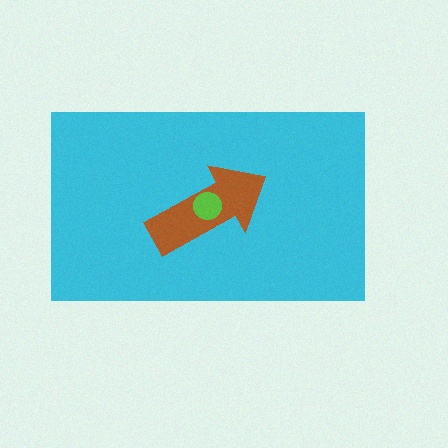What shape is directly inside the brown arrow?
The lime circle.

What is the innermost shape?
The lime circle.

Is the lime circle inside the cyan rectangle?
Yes.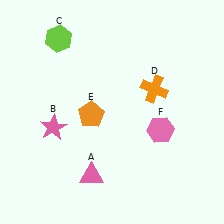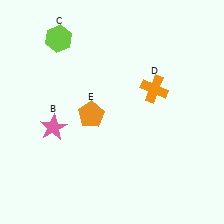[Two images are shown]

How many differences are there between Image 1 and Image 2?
There are 2 differences between the two images.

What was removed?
The pink triangle (A), the pink hexagon (F) were removed in Image 2.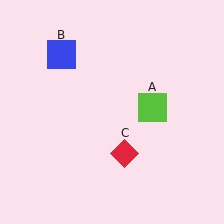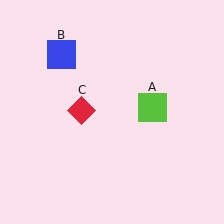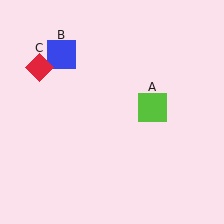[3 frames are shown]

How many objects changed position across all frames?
1 object changed position: red diamond (object C).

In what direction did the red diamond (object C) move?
The red diamond (object C) moved up and to the left.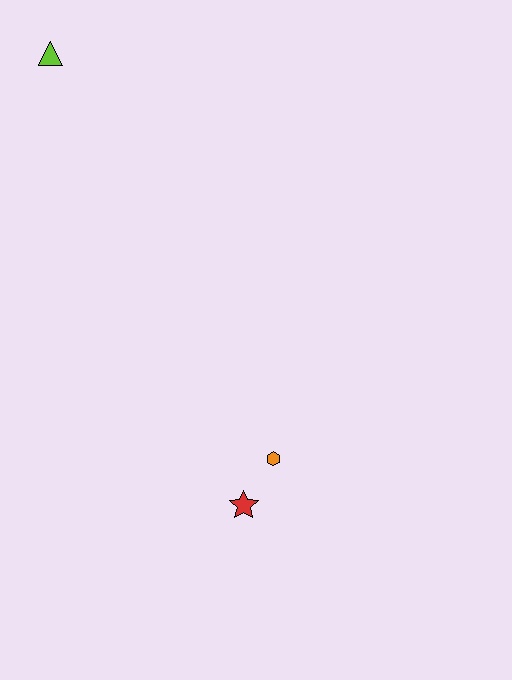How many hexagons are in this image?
There is 1 hexagon.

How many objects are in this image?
There are 3 objects.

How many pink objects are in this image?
There are no pink objects.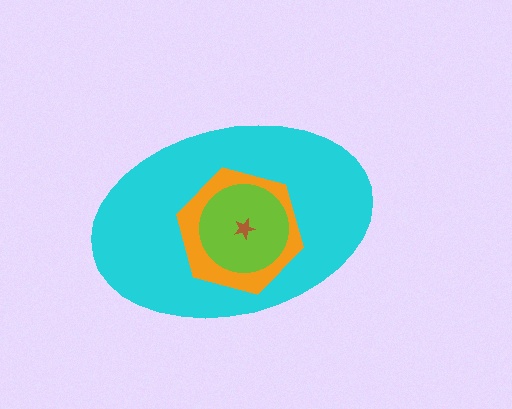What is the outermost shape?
The cyan ellipse.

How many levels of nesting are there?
4.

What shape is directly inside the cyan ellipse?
The orange hexagon.